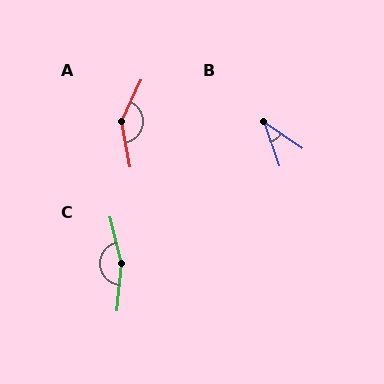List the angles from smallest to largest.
B (37°), A (144°), C (161°).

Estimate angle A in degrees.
Approximately 144 degrees.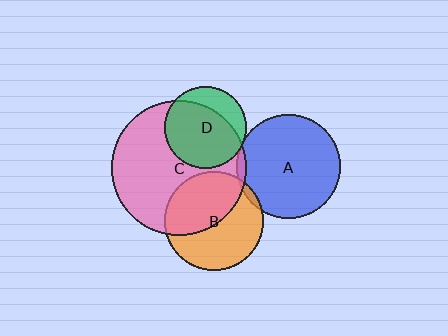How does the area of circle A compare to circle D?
Approximately 1.6 times.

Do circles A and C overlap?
Yes.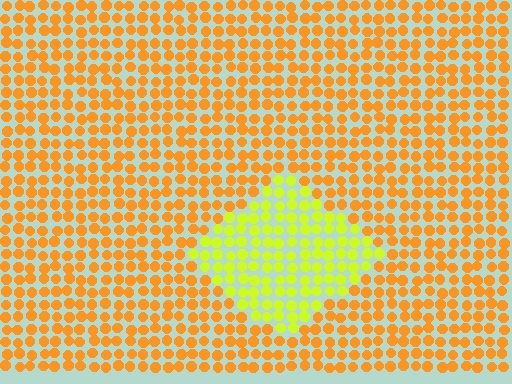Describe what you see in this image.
The image is filled with small orange elements in a uniform arrangement. A diamond-shaped region is visible where the elements are tinted to a slightly different hue, forming a subtle color boundary.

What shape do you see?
I see a diamond.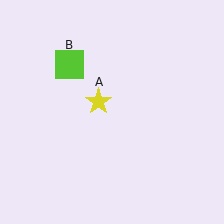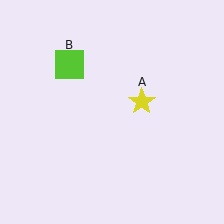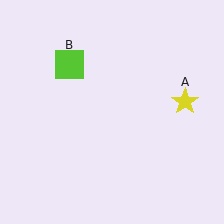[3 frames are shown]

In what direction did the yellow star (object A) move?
The yellow star (object A) moved right.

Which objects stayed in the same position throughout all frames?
Lime square (object B) remained stationary.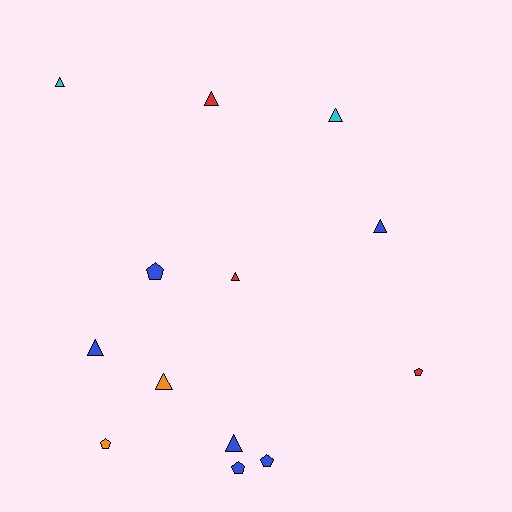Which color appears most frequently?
Blue, with 6 objects.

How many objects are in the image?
There are 13 objects.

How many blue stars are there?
There are no blue stars.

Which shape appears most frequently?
Triangle, with 8 objects.